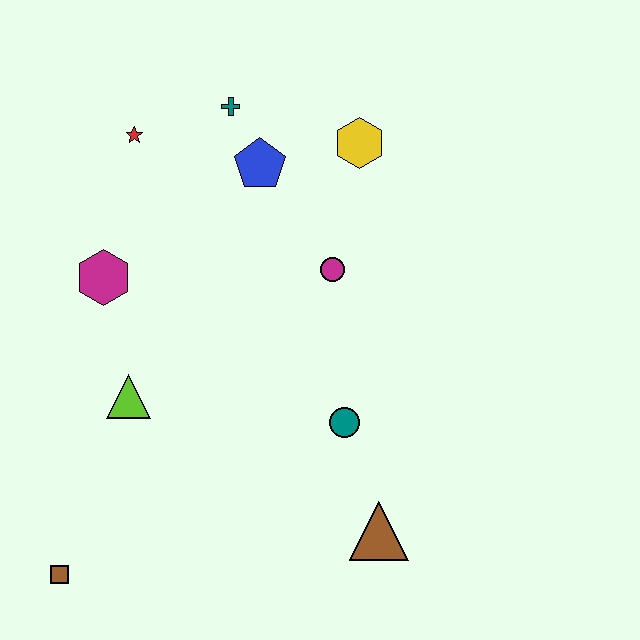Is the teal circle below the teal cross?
Yes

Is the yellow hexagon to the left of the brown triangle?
Yes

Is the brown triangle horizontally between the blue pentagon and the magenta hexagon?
No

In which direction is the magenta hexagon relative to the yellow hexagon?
The magenta hexagon is to the left of the yellow hexagon.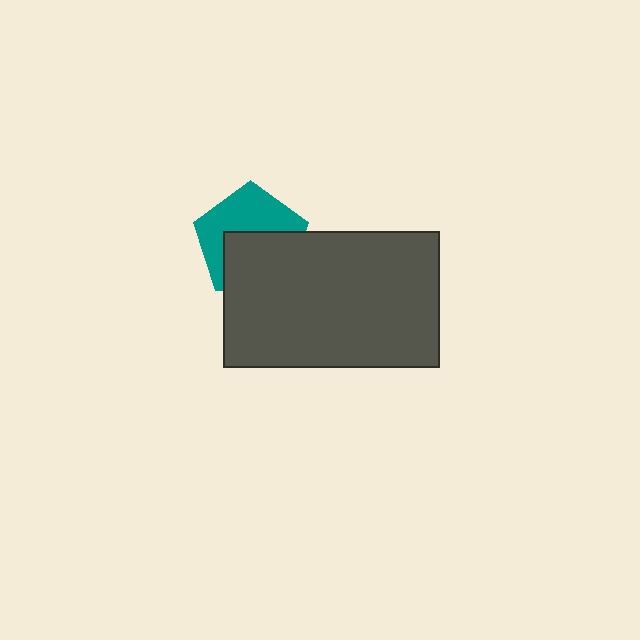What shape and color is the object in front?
The object in front is a dark gray rectangle.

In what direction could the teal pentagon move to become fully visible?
The teal pentagon could move up. That would shift it out from behind the dark gray rectangle entirely.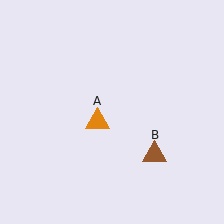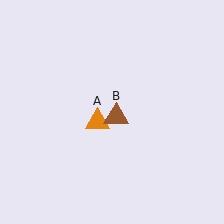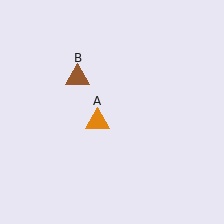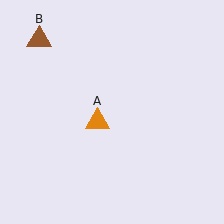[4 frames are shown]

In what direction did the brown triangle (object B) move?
The brown triangle (object B) moved up and to the left.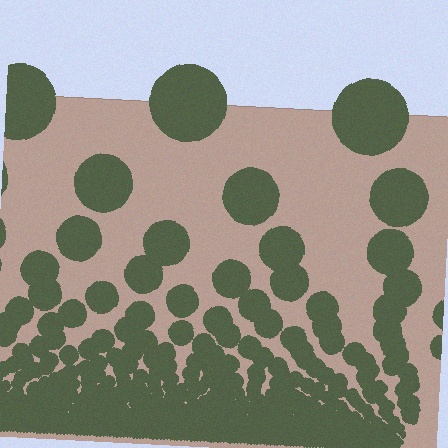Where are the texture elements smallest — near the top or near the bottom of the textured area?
Near the bottom.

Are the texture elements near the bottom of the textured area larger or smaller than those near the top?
Smaller. The gradient is inverted — elements near the bottom are smaller and denser.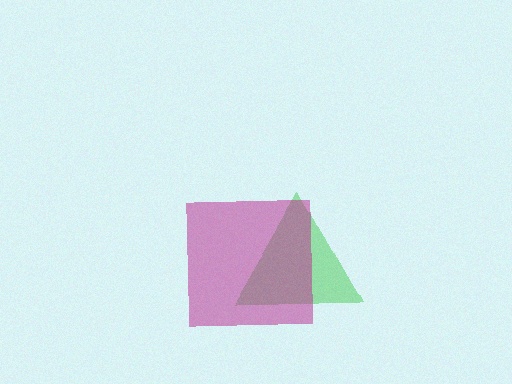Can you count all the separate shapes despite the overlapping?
Yes, there are 2 separate shapes.